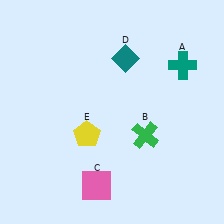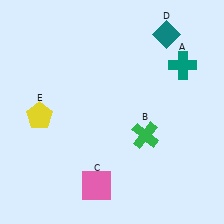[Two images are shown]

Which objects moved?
The objects that moved are: the teal diamond (D), the yellow pentagon (E).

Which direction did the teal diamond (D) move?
The teal diamond (D) moved right.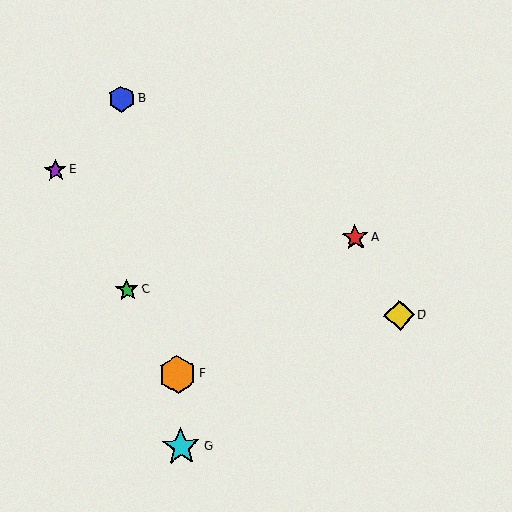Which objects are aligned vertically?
Objects F, G are aligned vertically.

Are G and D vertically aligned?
No, G is at x≈181 and D is at x≈399.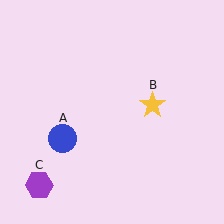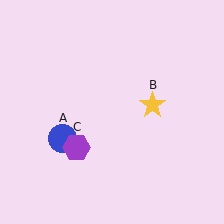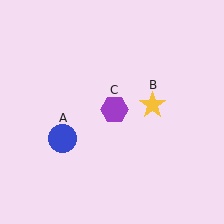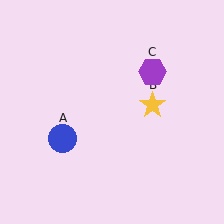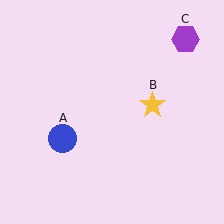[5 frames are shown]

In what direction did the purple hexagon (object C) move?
The purple hexagon (object C) moved up and to the right.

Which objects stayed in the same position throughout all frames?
Blue circle (object A) and yellow star (object B) remained stationary.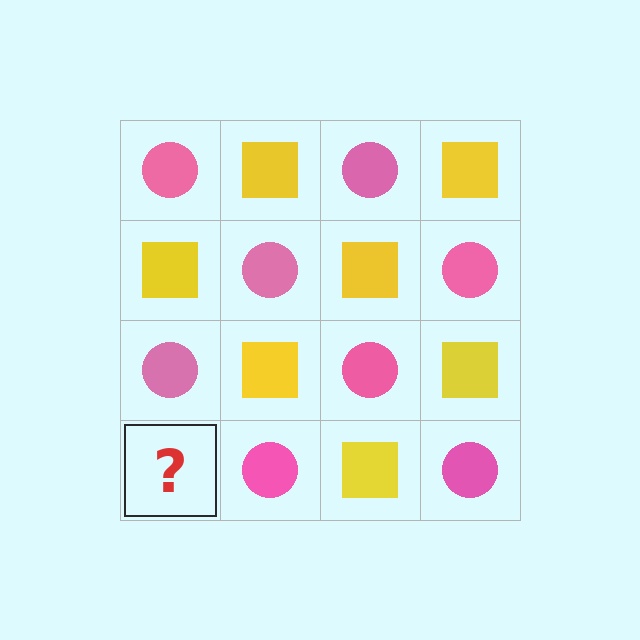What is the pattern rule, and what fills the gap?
The rule is that it alternates pink circle and yellow square in a checkerboard pattern. The gap should be filled with a yellow square.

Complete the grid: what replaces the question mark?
The question mark should be replaced with a yellow square.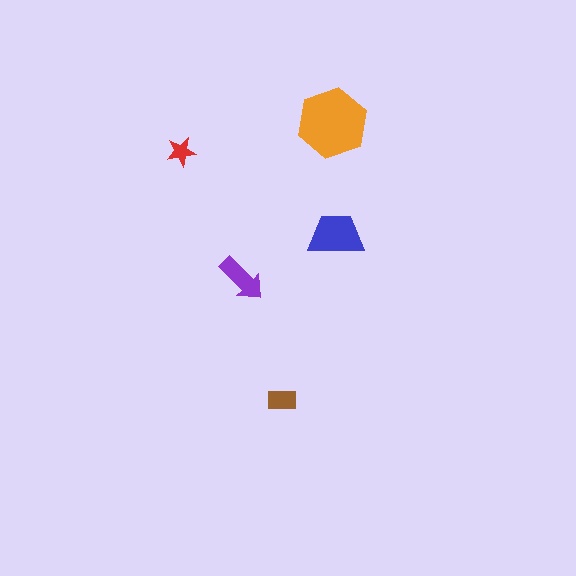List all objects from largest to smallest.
The orange hexagon, the blue trapezoid, the purple arrow, the brown rectangle, the red star.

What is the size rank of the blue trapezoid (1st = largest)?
2nd.